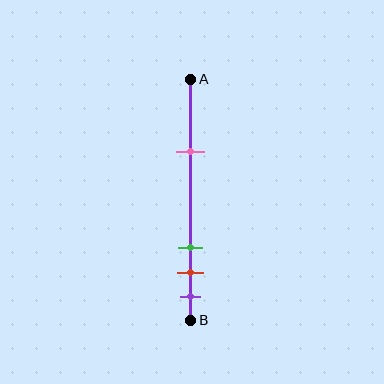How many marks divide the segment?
There are 4 marks dividing the segment.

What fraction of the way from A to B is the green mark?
The green mark is approximately 70% (0.7) of the way from A to B.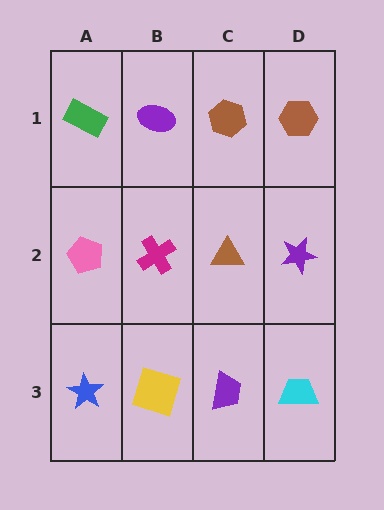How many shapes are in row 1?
4 shapes.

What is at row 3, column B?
A yellow square.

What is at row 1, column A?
A green rectangle.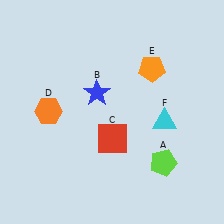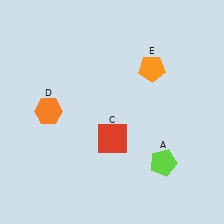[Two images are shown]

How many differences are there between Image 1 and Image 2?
There are 2 differences between the two images.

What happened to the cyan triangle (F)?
The cyan triangle (F) was removed in Image 2. It was in the bottom-right area of Image 1.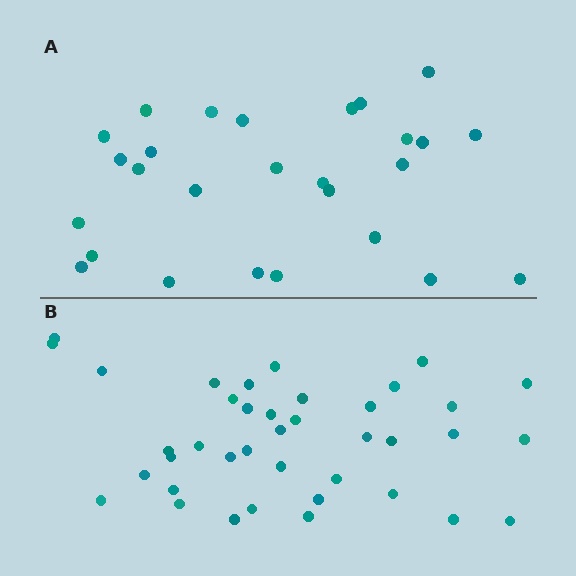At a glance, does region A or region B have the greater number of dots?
Region B (the bottom region) has more dots.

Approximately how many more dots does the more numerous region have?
Region B has roughly 12 or so more dots than region A.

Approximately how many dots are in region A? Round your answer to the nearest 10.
About 30 dots. (The exact count is 27, which rounds to 30.)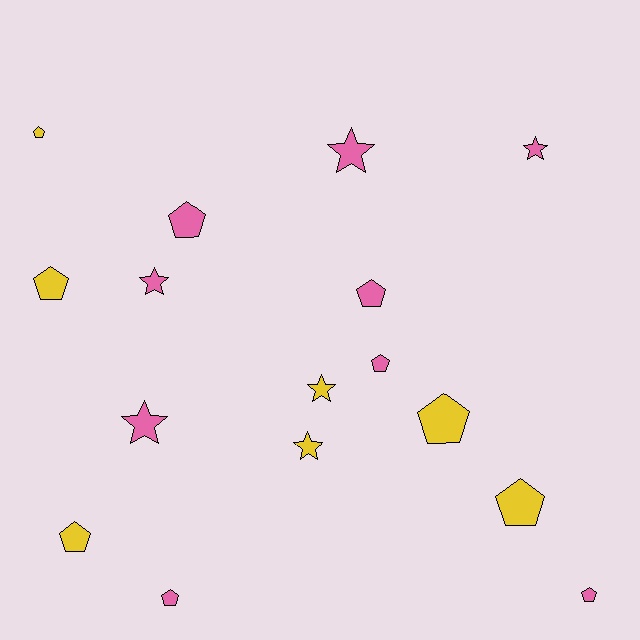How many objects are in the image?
There are 16 objects.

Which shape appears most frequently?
Pentagon, with 10 objects.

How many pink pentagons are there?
There are 5 pink pentagons.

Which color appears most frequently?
Pink, with 9 objects.